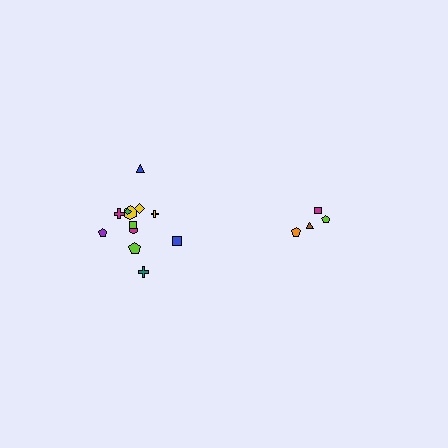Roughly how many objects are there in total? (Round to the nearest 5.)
Roughly 15 objects in total.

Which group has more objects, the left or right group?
The left group.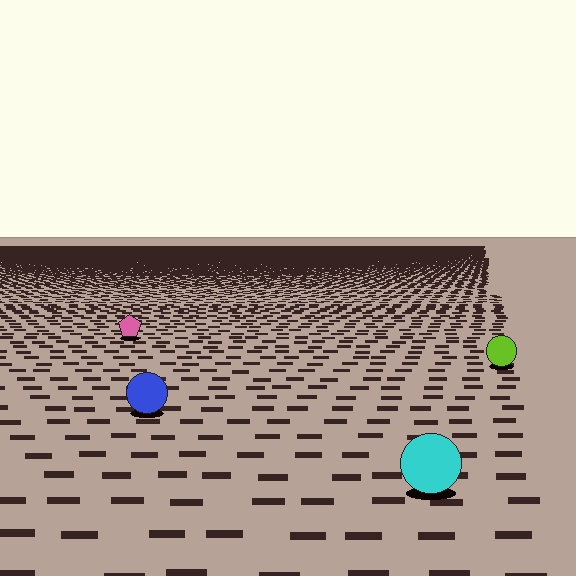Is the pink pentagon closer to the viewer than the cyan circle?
No. The cyan circle is closer — you can tell from the texture gradient: the ground texture is coarser near it.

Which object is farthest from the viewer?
The pink pentagon is farthest from the viewer. It appears smaller and the ground texture around it is denser.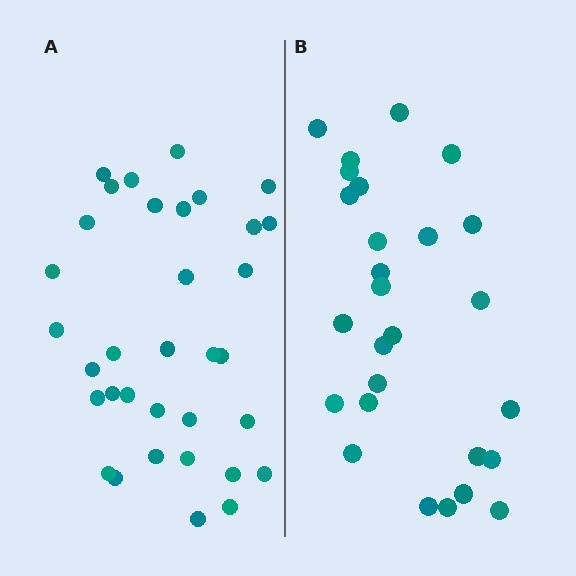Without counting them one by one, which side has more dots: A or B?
Region A (the left region) has more dots.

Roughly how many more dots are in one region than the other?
Region A has roughly 8 or so more dots than region B.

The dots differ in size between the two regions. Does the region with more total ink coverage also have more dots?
No. Region B has more total ink coverage because its dots are larger, but region A actually contains more individual dots. Total area can be misleading — the number of items is what matters here.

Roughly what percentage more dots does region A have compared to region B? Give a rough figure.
About 25% more.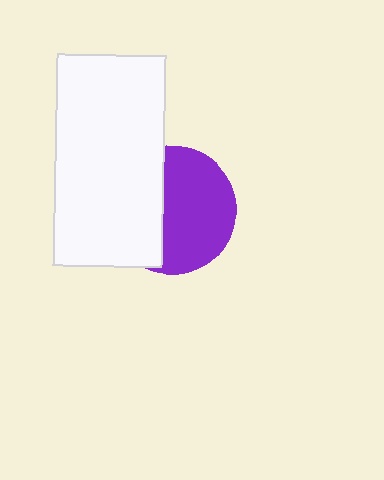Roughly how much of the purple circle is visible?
About half of it is visible (roughly 59%).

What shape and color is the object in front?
The object in front is a white rectangle.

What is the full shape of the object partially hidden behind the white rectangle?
The partially hidden object is a purple circle.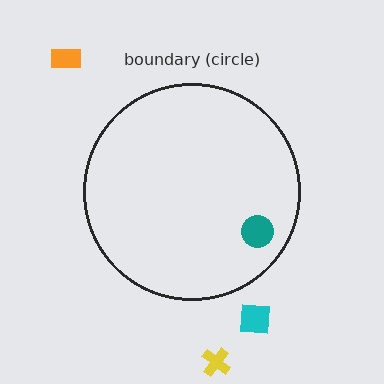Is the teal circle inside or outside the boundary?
Inside.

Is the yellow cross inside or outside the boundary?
Outside.